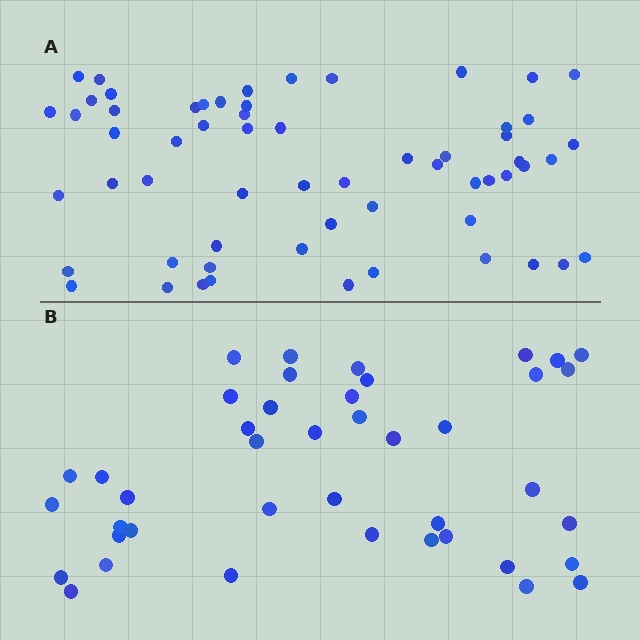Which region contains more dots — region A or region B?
Region A (the top region) has more dots.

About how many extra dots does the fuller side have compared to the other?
Region A has approximately 20 more dots than region B.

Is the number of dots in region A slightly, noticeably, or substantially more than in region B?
Region A has noticeably more, but not dramatically so. The ratio is roughly 1.4 to 1.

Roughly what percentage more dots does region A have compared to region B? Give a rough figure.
About 45% more.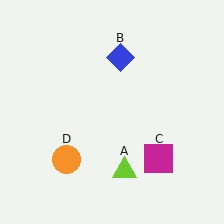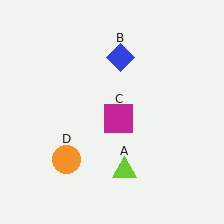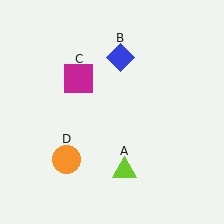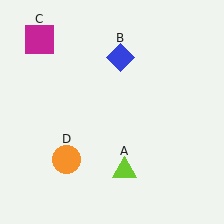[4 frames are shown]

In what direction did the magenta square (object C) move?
The magenta square (object C) moved up and to the left.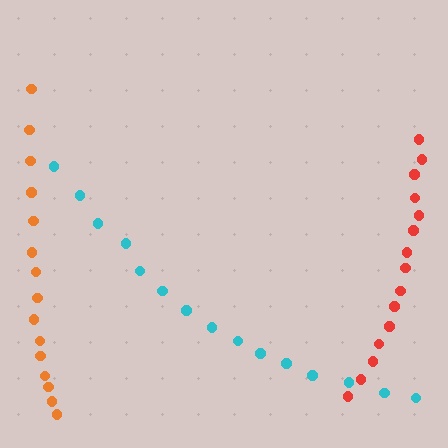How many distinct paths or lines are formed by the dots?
There are 3 distinct paths.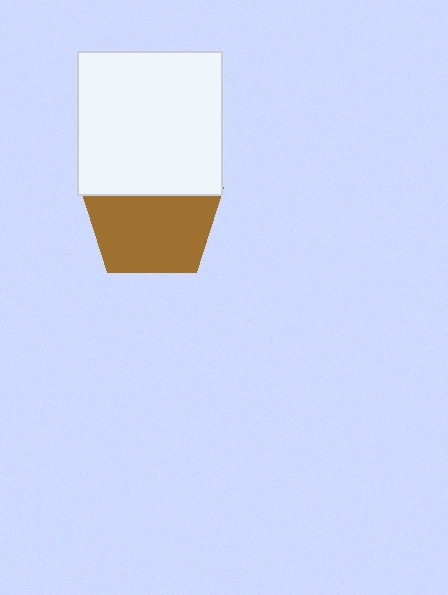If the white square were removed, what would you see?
You would see the complete brown pentagon.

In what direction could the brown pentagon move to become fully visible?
The brown pentagon could move down. That would shift it out from behind the white square entirely.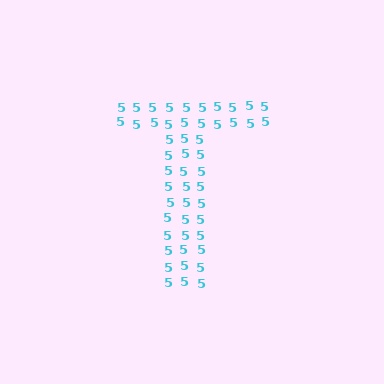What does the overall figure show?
The overall figure shows the letter T.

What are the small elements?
The small elements are digit 5's.